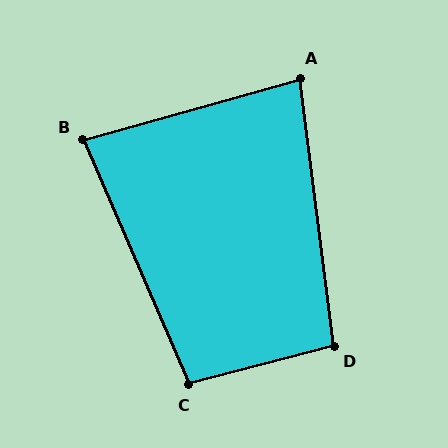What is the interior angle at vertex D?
Approximately 98 degrees (obtuse).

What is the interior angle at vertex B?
Approximately 82 degrees (acute).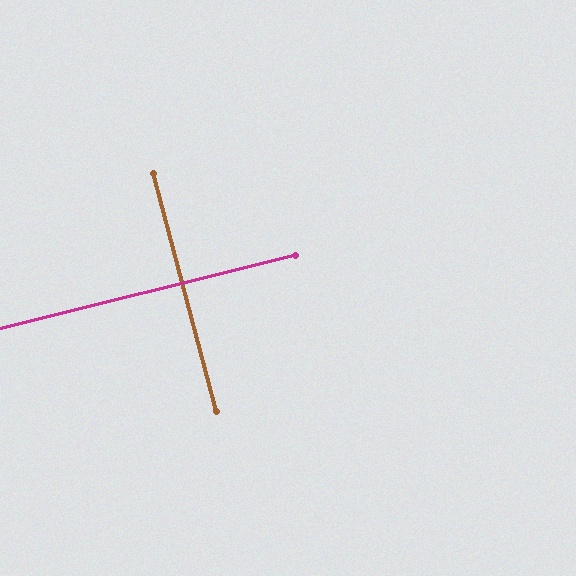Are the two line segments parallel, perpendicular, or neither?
Perpendicular — they meet at approximately 89°.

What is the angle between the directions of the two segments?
Approximately 89 degrees.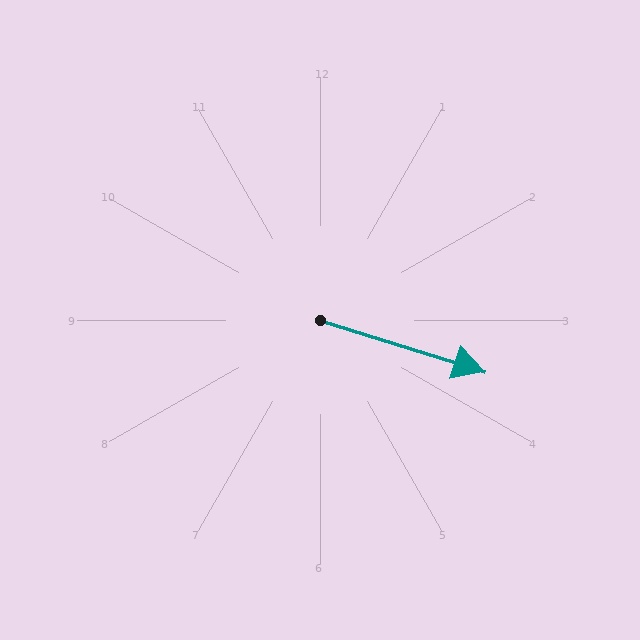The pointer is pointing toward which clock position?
Roughly 4 o'clock.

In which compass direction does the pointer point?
East.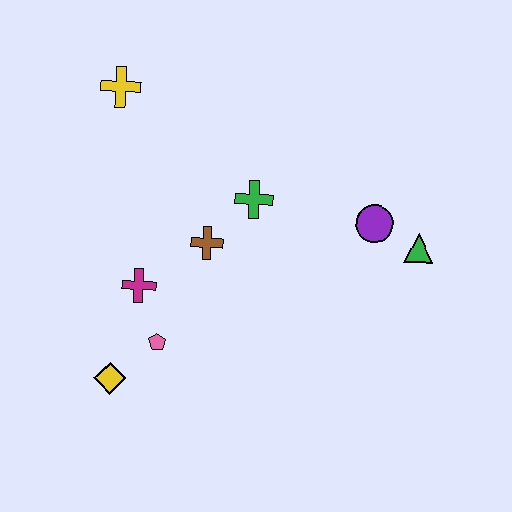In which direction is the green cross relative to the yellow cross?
The green cross is to the right of the yellow cross.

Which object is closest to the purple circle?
The green triangle is closest to the purple circle.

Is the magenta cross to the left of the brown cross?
Yes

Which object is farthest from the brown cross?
The green triangle is farthest from the brown cross.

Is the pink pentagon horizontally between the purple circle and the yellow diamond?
Yes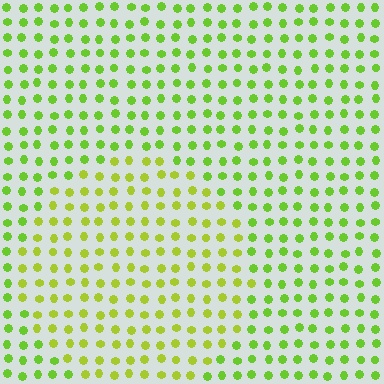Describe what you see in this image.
The image is filled with small lime elements in a uniform arrangement. A circle-shaped region is visible where the elements are tinted to a slightly different hue, forming a subtle color boundary.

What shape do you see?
I see a circle.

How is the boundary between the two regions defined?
The boundary is defined purely by a slight shift in hue (about 23 degrees). Spacing, size, and orientation are identical on both sides.